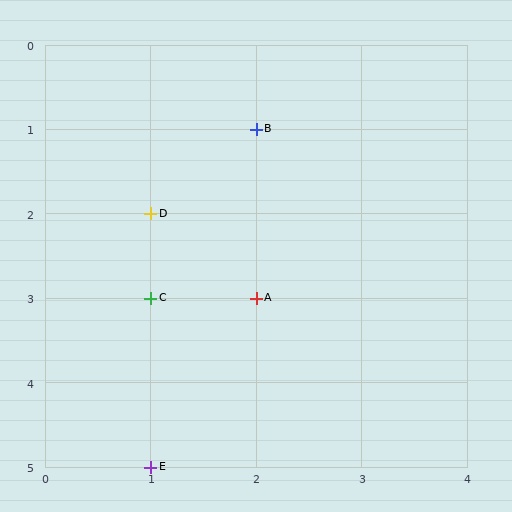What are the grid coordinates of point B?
Point B is at grid coordinates (2, 1).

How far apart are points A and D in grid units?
Points A and D are 1 column and 1 row apart (about 1.4 grid units diagonally).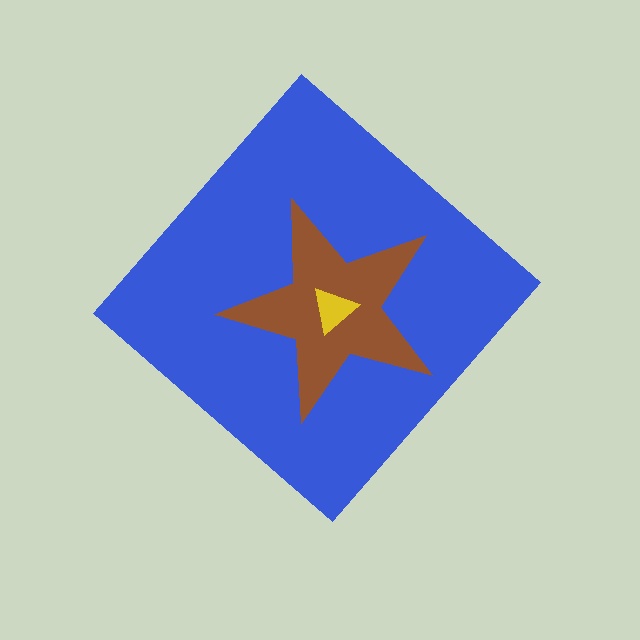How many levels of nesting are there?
3.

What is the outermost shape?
The blue diamond.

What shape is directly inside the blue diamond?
The brown star.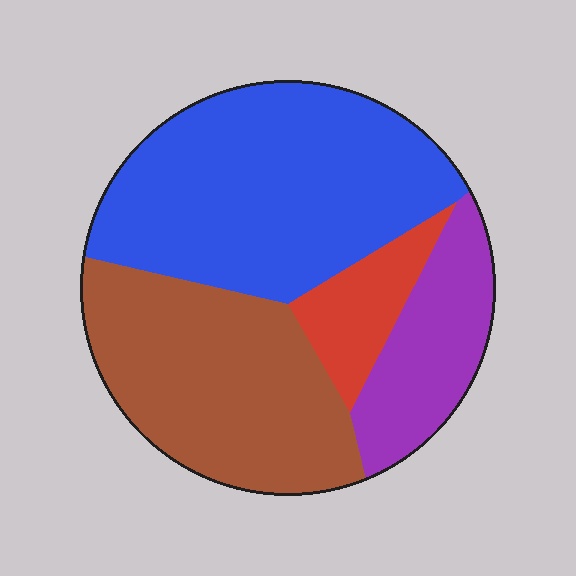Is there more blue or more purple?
Blue.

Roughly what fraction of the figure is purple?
Purple takes up less than a quarter of the figure.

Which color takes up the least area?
Red, at roughly 10%.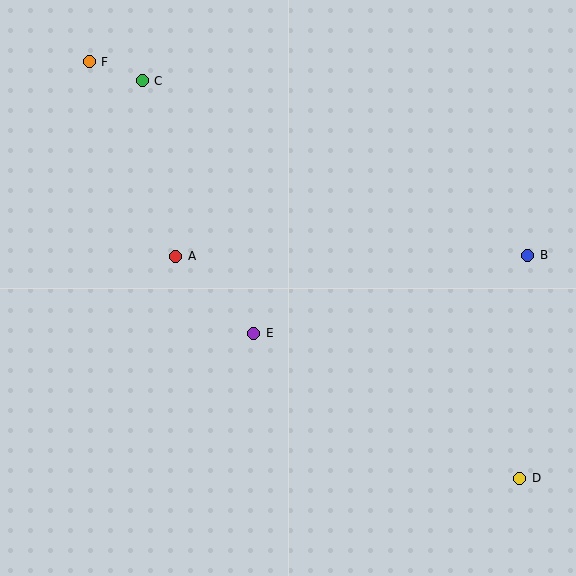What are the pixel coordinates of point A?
Point A is at (176, 256).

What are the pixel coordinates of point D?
Point D is at (520, 478).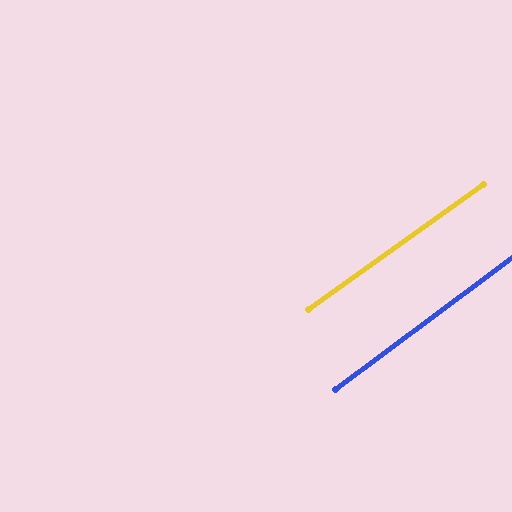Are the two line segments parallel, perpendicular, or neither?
Parallel — their directions differ by only 1.1°.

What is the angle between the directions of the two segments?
Approximately 1 degree.